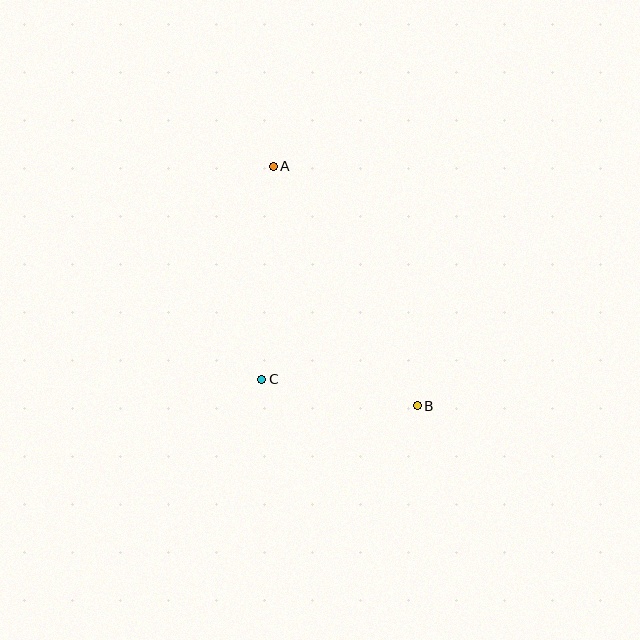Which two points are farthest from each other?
Points A and B are farthest from each other.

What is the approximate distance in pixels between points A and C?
The distance between A and C is approximately 213 pixels.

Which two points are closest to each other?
Points B and C are closest to each other.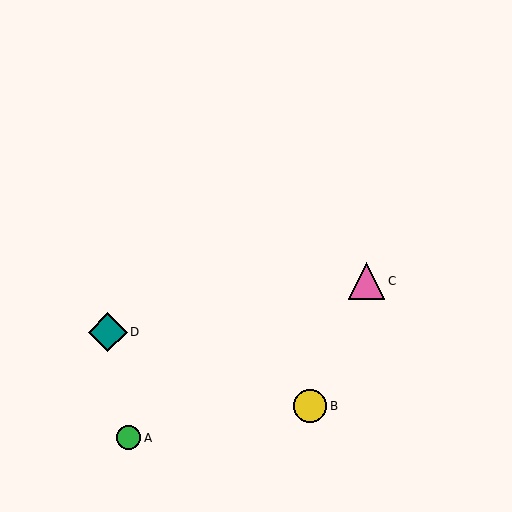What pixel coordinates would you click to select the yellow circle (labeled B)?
Click at (310, 406) to select the yellow circle B.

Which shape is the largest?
The teal diamond (labeled D) is the largest.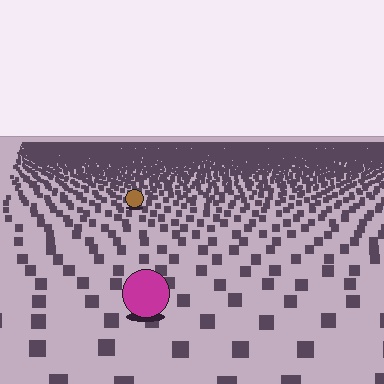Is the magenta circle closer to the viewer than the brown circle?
Yes. The magenta circle is closer — you can tell from the texture gradient: the ground texture is coarser near it.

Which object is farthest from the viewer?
The brown circle is farthest from the viewer. It appears smaller and the ground texture around it is denser.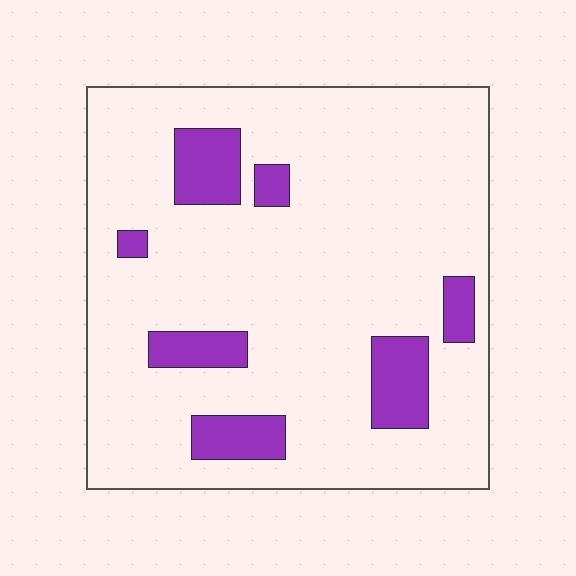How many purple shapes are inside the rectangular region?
7.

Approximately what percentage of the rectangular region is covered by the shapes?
Approximately 15%.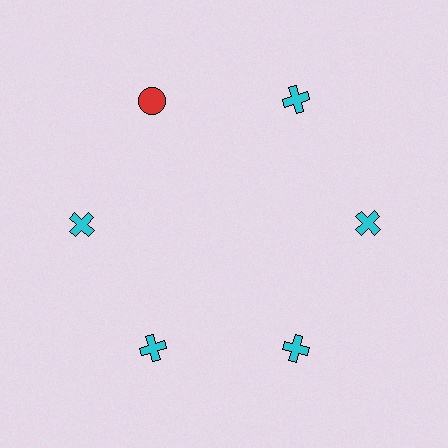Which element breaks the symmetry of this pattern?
The red circle at roughly the 11 o'clock position breaks the symmetry. All other shapes are cyan crosses.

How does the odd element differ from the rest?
It differs in both color (red instead of cyan) and shape (circle instead of cross).